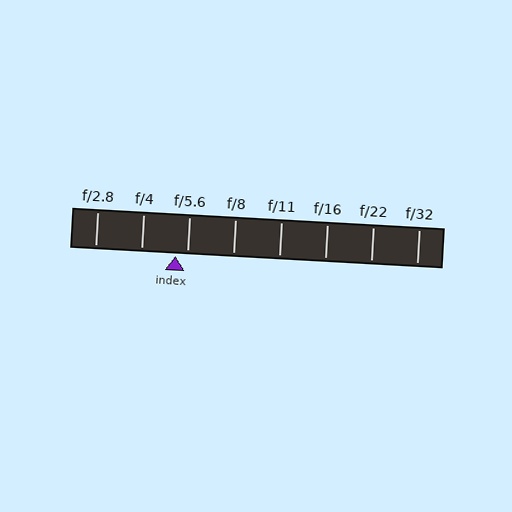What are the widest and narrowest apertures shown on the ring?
The widest aperture shown is f/2.8 and the narrowest is f/32.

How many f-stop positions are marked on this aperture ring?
There are 8 f-stop positions marked.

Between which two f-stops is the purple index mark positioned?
The index mark is between f/4 and f/5.6.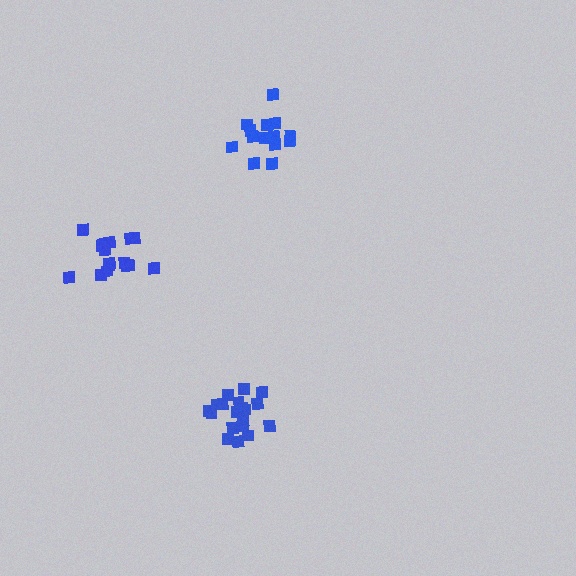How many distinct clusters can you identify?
There are 3 distinct clusters.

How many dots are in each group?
Group 1: 19 dots, Group 2: 14 dots, Group 3: 17 dots (50 total).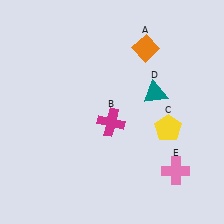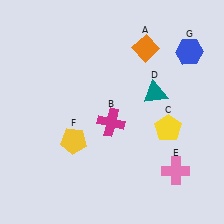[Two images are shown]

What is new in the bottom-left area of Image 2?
A yellow pentagon (F) was added in the bottom-left area of Image 2.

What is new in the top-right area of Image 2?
A blue hexagon (G) was added in the top-right area of Image 2.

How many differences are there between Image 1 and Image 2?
There are 2 differences between the two images.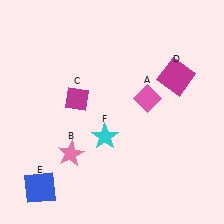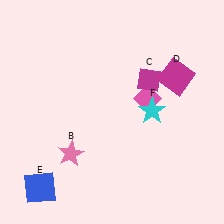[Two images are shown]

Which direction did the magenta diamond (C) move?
The magenta diamond (C) moved right.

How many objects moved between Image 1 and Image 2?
2 objects moved between the two images.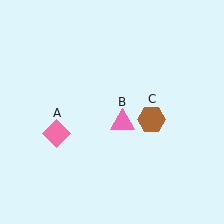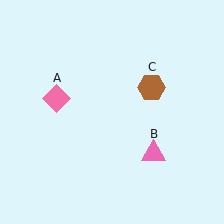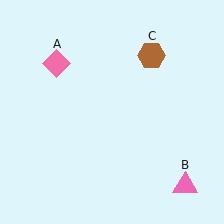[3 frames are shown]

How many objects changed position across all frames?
3 objects changed position: pink diamond (object A), pink triangle (object B), brown hexagon (object C).